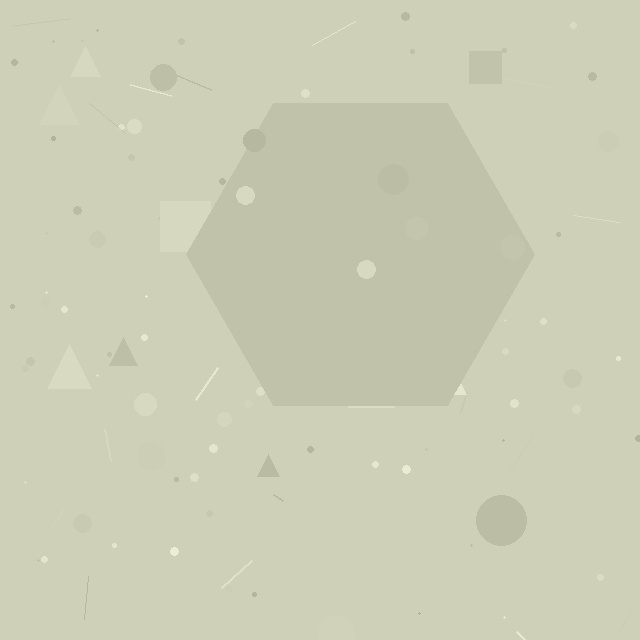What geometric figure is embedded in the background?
A hexagon is embedded in the background.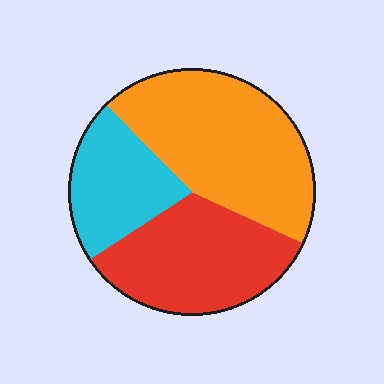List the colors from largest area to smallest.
From largest to smallest: orange, red, cyan.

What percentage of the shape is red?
Red takes up about one third (1/3) of the shape.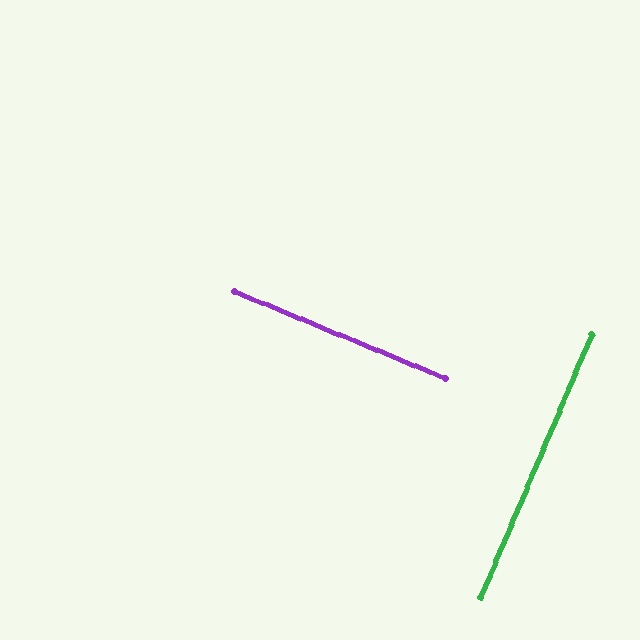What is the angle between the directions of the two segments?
Approximately 89 degrees.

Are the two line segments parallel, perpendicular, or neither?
Perpendicular — they meet at approximately 89°.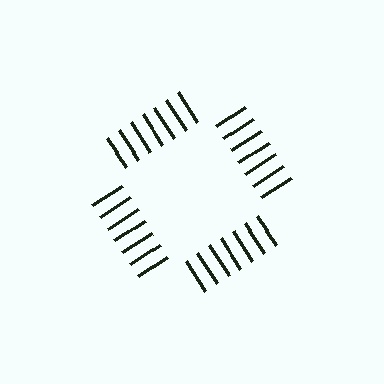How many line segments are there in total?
28 — 7 along each of the 4 edges.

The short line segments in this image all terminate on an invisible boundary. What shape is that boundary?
An illusory square — the line segments terminate on its edges but no continuous stroke is drawn.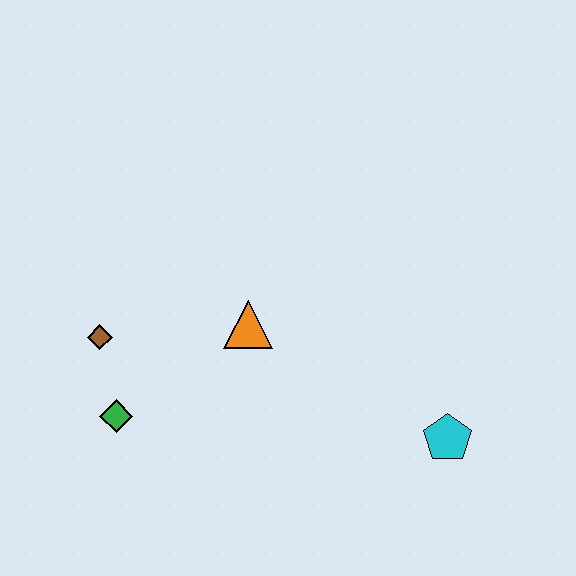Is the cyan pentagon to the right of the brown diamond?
Yes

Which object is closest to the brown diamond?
The green diamond is closest to the brown diamond.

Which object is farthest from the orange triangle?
The cyan pentagon is farthest from the orange triangle.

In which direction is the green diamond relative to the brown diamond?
The green diamond is below the brown diamond.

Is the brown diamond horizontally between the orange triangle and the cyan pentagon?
No